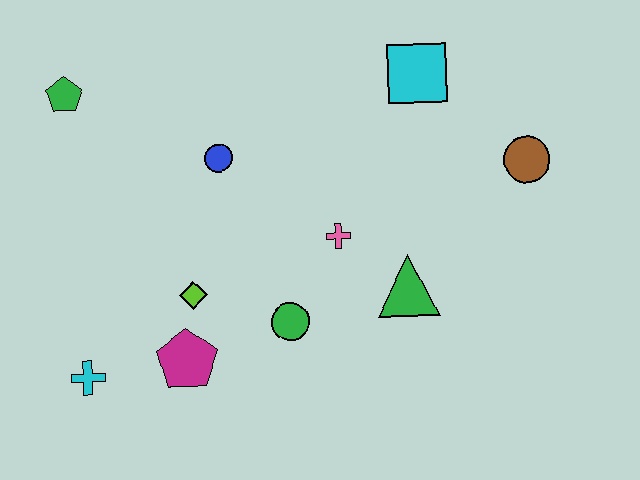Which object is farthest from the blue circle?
The brown circle is farthest from the blue circle.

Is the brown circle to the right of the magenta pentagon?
Yes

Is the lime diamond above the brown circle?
No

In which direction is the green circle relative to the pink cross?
The green circle is below the pink cross.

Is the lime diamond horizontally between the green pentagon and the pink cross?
Yes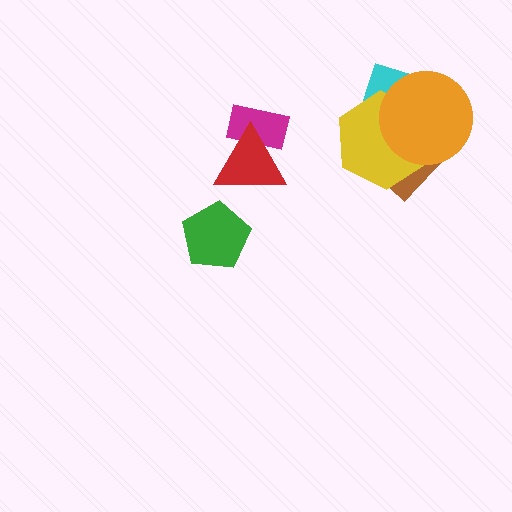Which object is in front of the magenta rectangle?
The red triangle is in front of the magenta rectangle.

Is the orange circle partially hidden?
No, no other shape covers it.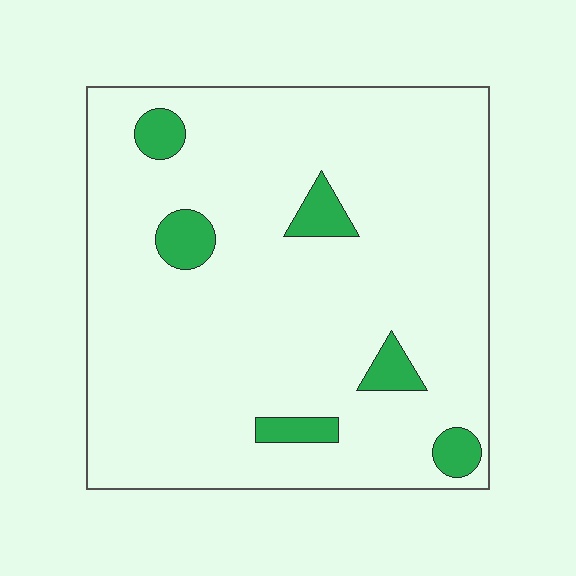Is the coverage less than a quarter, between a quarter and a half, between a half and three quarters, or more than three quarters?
Less than a quarter.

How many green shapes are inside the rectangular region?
6.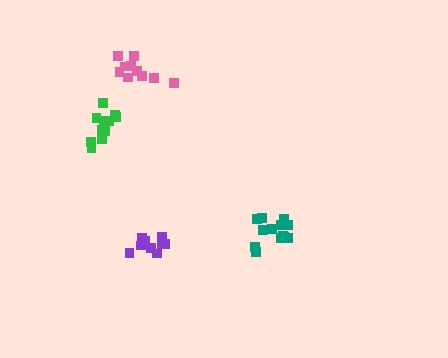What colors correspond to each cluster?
The clusters are colored: purple, green, teal, pink.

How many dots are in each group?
Group 1: 10 dots, Group 2: 12 dots, Group 3: 13 dots, Group 4: 10 dots (45 total).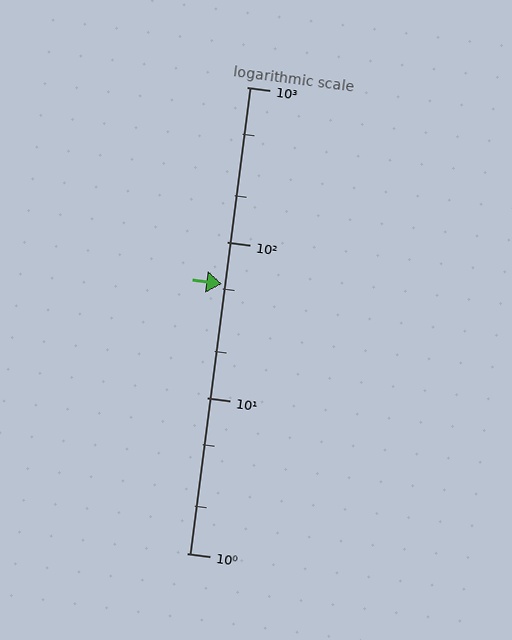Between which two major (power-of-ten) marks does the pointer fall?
The pointer is between 10 and 100.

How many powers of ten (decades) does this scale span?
The scale spans 3 decades, from 1 to 1000.